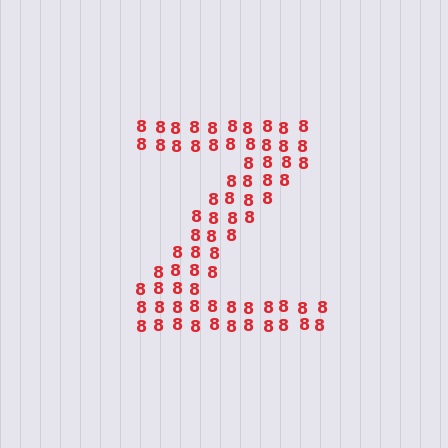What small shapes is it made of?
It is made of small digit 8's.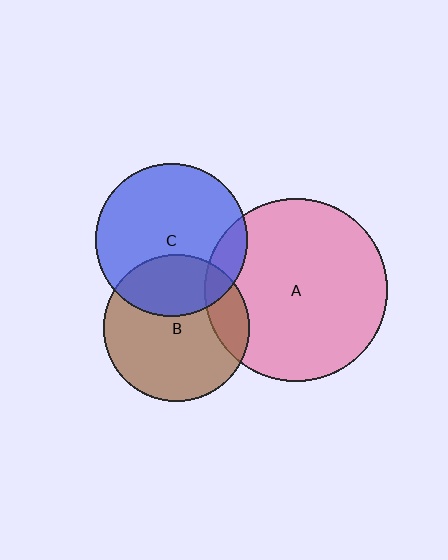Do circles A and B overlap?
Yes.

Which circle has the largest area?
Circle A (pink).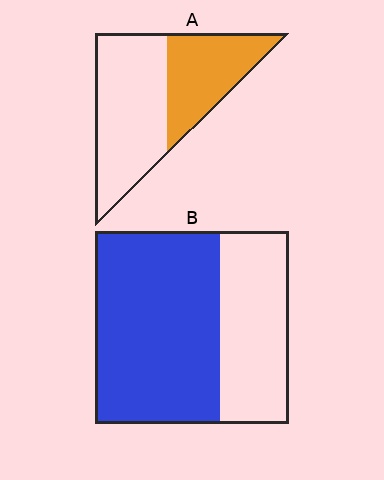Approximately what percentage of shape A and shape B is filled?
A is approximately 40% and B is approximately 65%.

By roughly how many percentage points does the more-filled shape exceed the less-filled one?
By roughly 25 percentage points (B over A).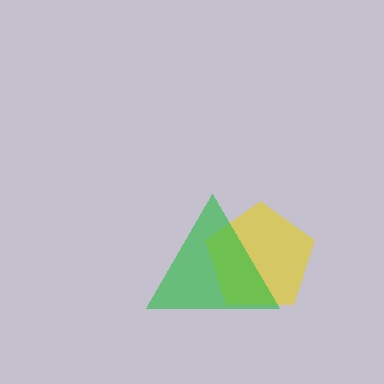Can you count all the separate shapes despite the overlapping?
Yes, there are 2 separate shapes.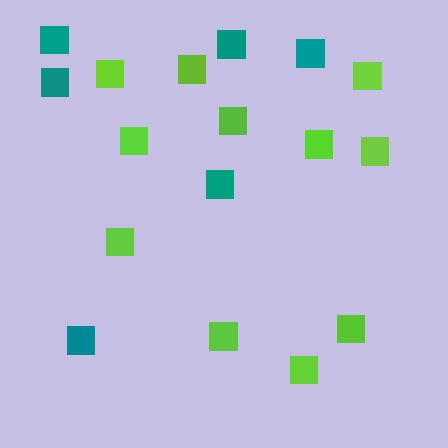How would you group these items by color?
There are 2 groups: one group of lime squares (11) and one group of teal squares (6).